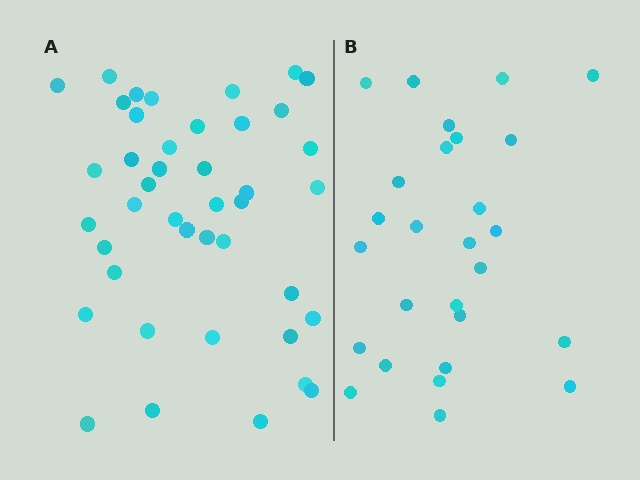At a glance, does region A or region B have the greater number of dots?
Region A (the left region) has more dots.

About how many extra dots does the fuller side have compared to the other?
Region A has approximately 15 more dots than region B.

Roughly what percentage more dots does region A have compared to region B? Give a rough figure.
About 55% more.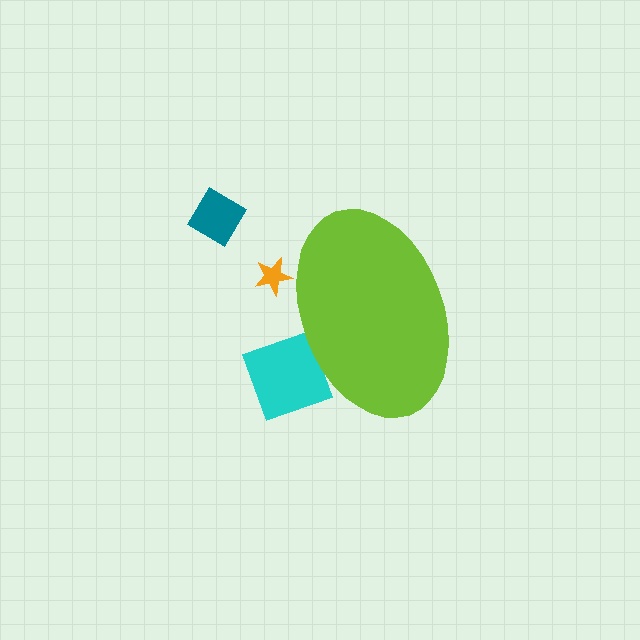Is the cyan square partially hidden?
Yes, the cyan square is partially hidden behind the lime ellipse.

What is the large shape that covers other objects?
A lime ellipse.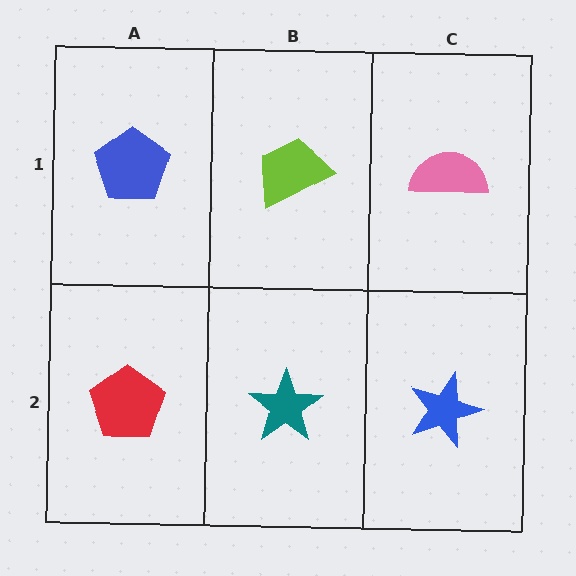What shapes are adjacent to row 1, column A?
A red pentagon (row 2, column A), a lime trapezoid (row 1, column B).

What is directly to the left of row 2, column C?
A teal star.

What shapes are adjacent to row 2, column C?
A pink semicircle (row 1, column C), a teal star (row 2, column B).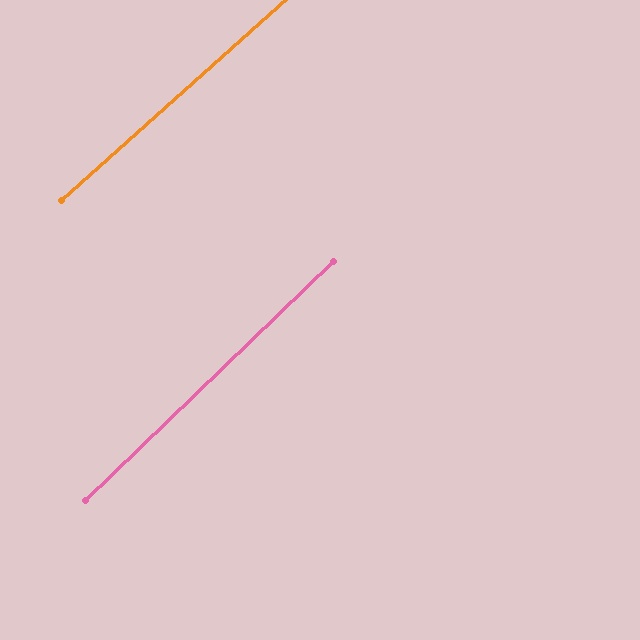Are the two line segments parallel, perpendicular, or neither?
Parallel — their directions differ by only 1.9°.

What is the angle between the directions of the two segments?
Approximately 2 degrees.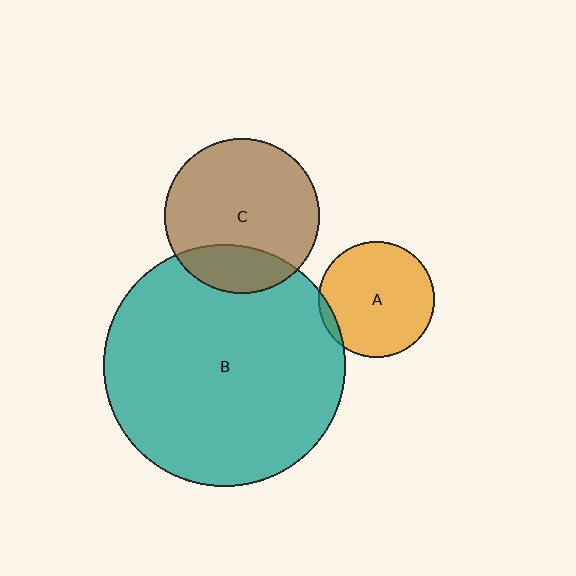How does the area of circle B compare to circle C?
Approximately 2.4 times.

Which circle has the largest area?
Circle B (teal).